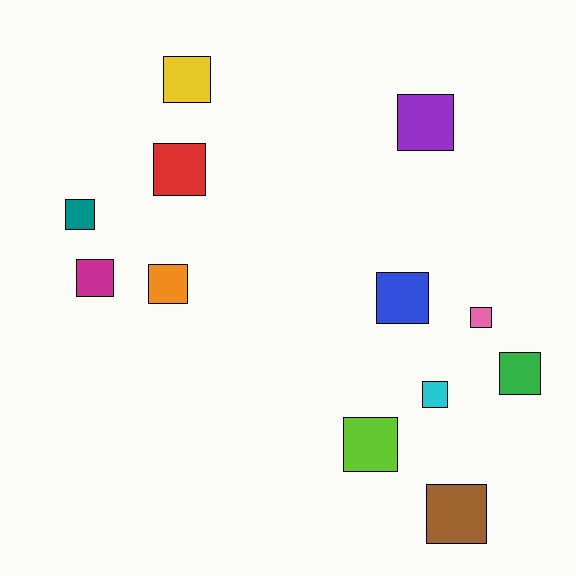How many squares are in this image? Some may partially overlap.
There are 12 squares.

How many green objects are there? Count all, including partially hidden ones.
There is 1 green object.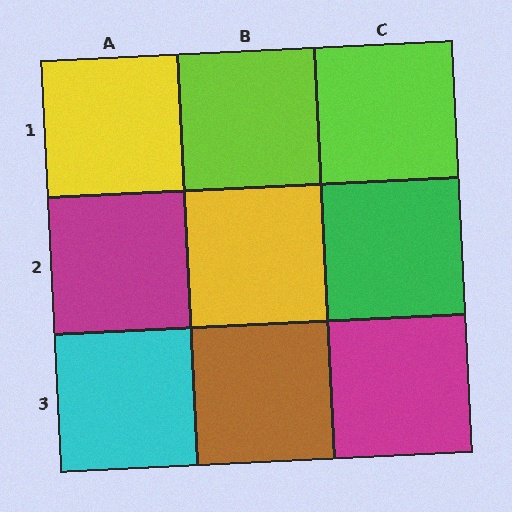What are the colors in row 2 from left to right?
Magenta, yellow, green.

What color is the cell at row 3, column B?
Brown.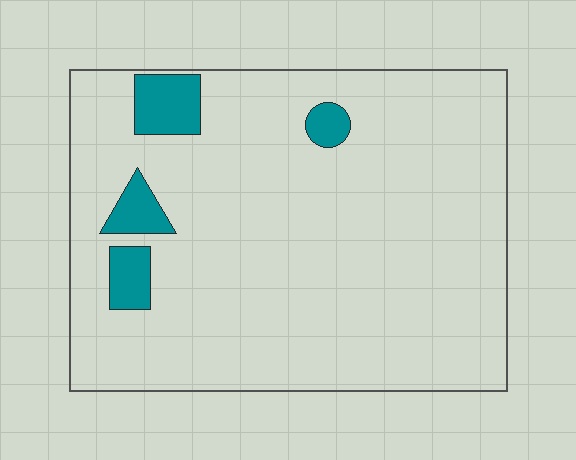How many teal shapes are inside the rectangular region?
4.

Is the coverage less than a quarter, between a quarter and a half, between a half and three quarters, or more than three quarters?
Less than a quarter.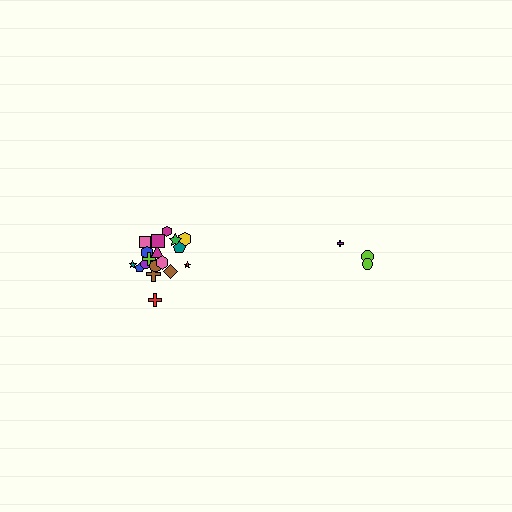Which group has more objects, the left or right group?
The left group.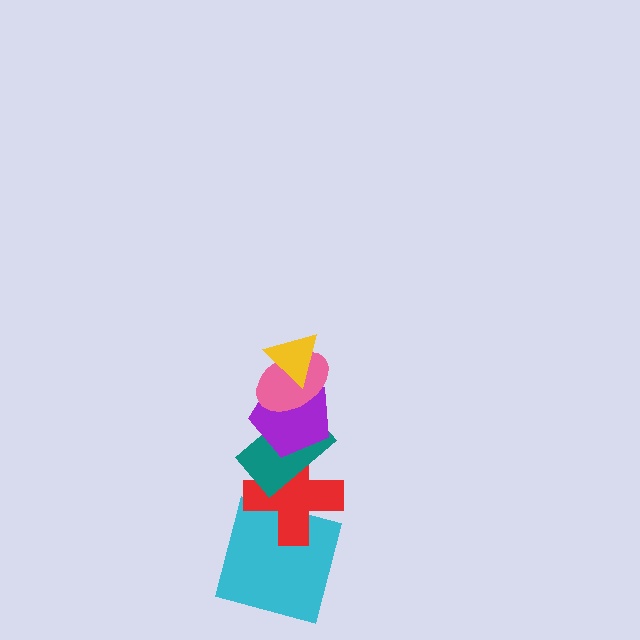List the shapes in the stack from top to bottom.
From top to bottom: the yellow triangle, the pink ellipse, the purple pentagon, the teal rectangle, the red cross, the cyan square.